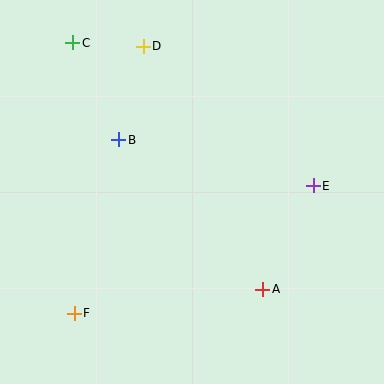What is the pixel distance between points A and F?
The distance between A and F is 190 pixels.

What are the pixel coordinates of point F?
Point F is at (74, 313).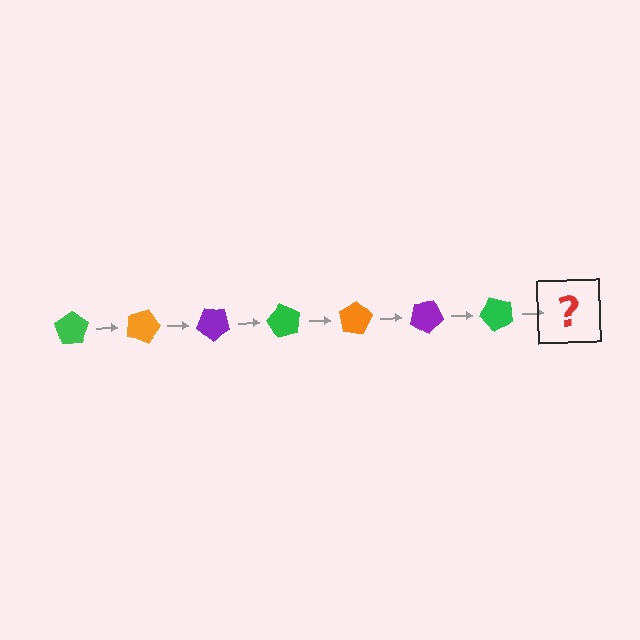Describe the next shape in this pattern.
It should be an orange pentagon, rotated 140 degrees from the start.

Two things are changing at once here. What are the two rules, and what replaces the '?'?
The two rules are that it rotates 20 degrees each step and the color cycles through green, orange, and purple. The '?' should be an orange pentagon, rotated 140 degrees from the start.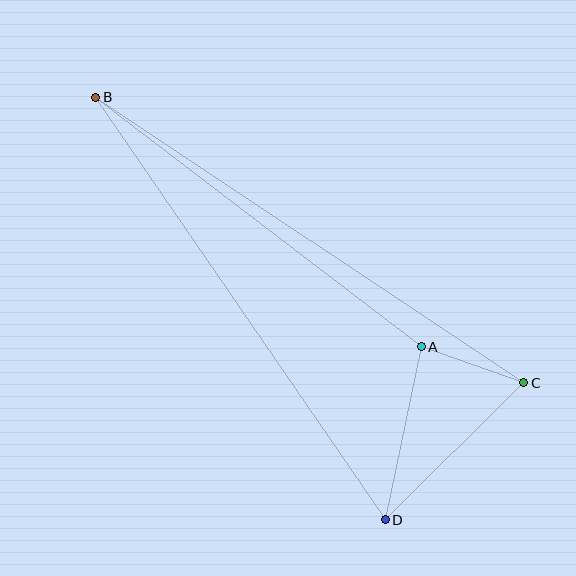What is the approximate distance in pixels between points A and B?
The distance between A and B is approximately 410 pixels.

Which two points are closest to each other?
Points A and C are closest to each other.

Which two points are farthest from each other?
Points B and C are farthest from each other.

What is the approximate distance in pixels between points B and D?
The distance between B and D is approximately 512 pixels.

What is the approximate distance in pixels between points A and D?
The distance between A and D is approximately 177 pixels.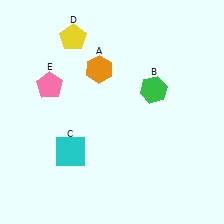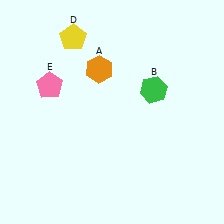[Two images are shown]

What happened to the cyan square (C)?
The cyan square (C) was removed in Image 2. It was in the bottom-left area of Image 1.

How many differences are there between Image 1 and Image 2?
There is 1 difference between the two images.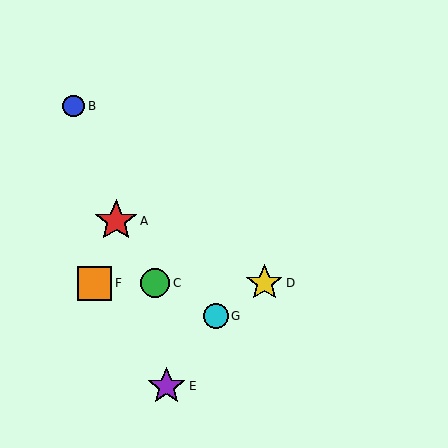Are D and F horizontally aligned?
Yes, both are at y≈283.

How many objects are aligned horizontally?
3 objects (C, D, F) are aligned horizontally.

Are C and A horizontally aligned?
No, C is at y≈283 and A is at y≈221.